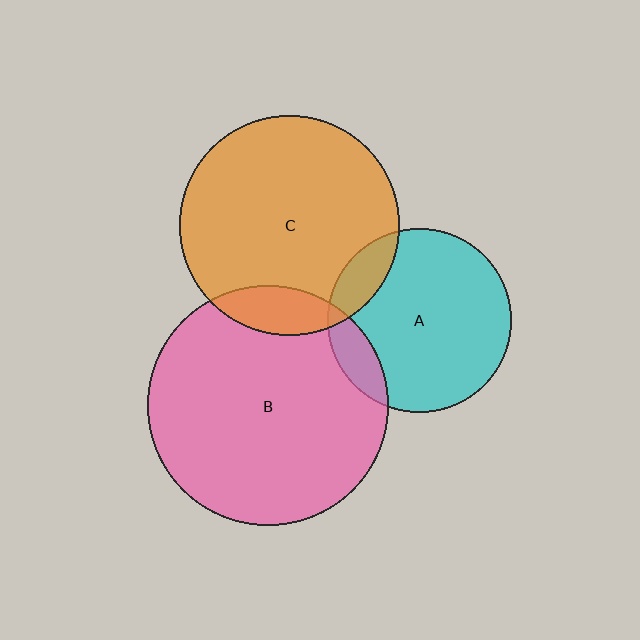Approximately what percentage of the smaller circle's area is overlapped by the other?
Approximately 10%.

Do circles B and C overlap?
Yes.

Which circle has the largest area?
Circle B (pink).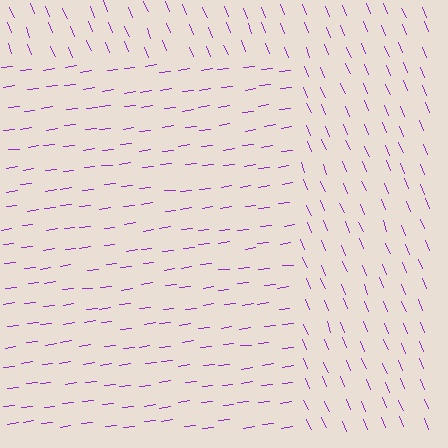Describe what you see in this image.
The image is filled with small purple line segments. A rectangle region in the image has lines oriented differently from the surrounding lines, creating a visible texture boundary.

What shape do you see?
I see a rectangle.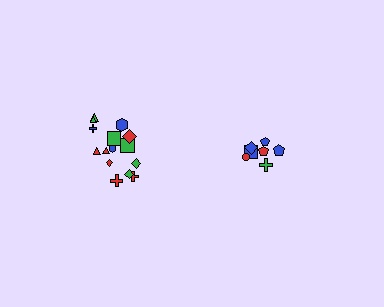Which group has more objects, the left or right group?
The left group.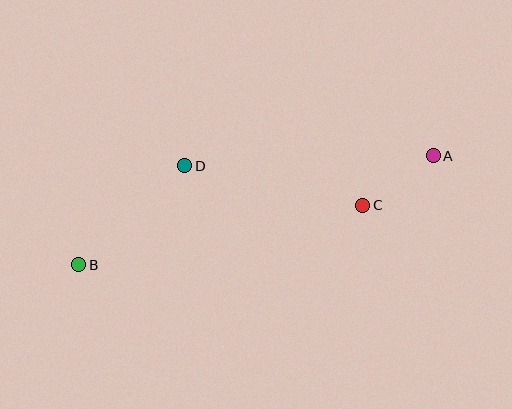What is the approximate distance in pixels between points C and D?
The distance between C and D is approximately 182 pixels.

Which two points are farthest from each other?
Points A and B are farthest from each other.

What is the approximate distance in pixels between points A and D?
The distance between A and D is approximately 249 pixels.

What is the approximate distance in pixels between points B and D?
The distance between B and D is approximately 145 pixels.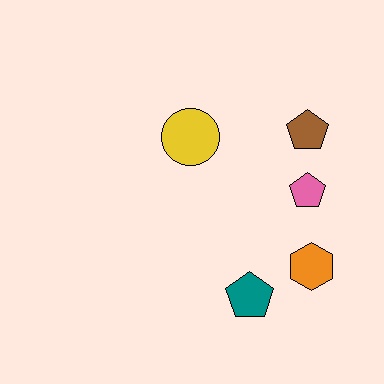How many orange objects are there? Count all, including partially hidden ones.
There is 1 orange object.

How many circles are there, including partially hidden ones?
There is 1 circle.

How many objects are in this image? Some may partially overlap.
There are 5 objects.